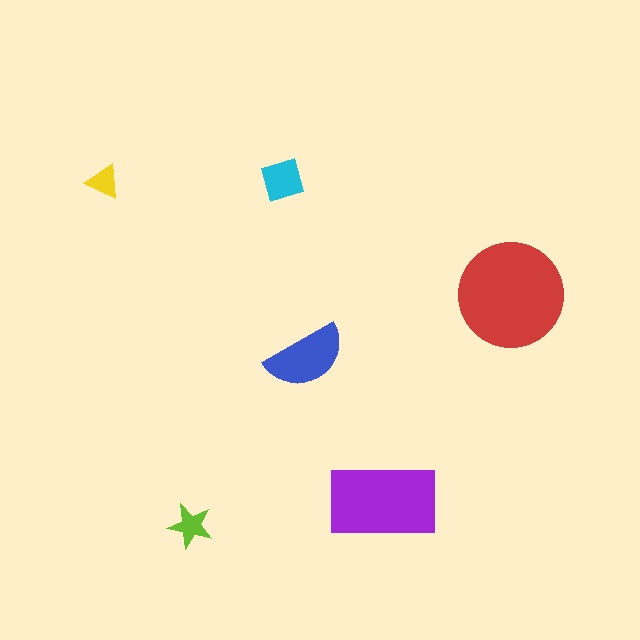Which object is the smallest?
The yellow triangle.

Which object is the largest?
The red circle.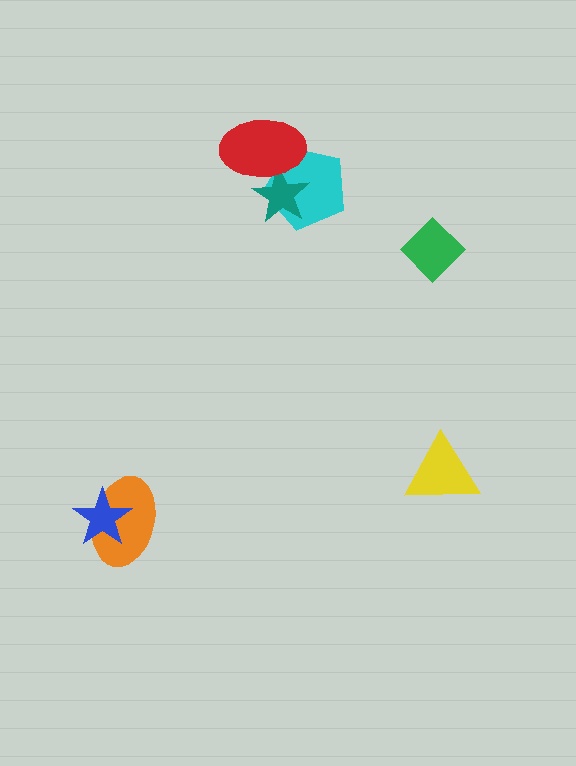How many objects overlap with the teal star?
2 objects overlap with the teal star.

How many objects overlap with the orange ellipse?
1 object overlaps with the orange ellipse.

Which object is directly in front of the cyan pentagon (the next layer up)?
The teal star is directly in front of the cyan pentagon.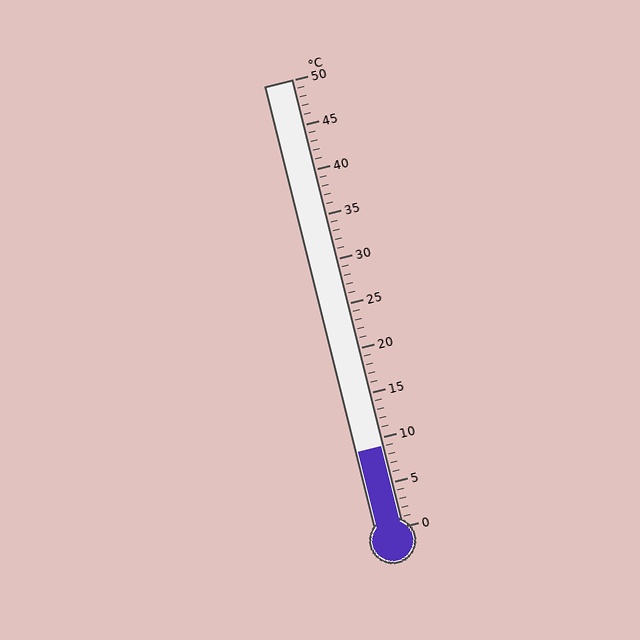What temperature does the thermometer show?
The thermometer shows approximately 9°C.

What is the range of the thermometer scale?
The thermometer scale ranges from 0°C to 50°C.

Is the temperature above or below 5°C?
The temperature is above 5°C.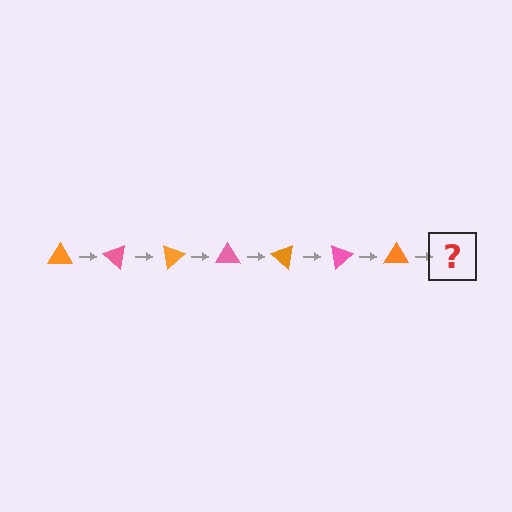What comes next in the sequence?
The next element should be a pink triangle, rotated 280 degrees from the start.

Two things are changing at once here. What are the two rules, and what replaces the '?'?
The two rules are that it rotates 40 degrees each step and the color cycles through orange and pink. The '?' should be a pink triangle, rotated 280 degrees from the start.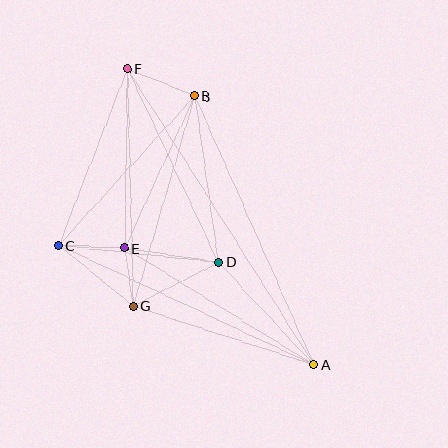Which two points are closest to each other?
Points E and G are closest to each other.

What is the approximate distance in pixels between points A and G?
The distance between A and G is approximately 190 pixels.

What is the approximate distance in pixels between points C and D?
The distance between C and D is approximately 161 pixels.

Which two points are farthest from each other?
Points A and F are farthest from each other.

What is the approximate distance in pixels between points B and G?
The distance between B and G is approximately 218 pixels.